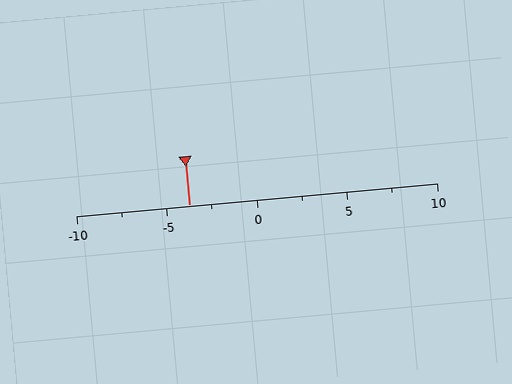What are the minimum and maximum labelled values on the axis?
The axis runs from -10 to 10.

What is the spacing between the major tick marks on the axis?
The major ticks are spaced 5 apart.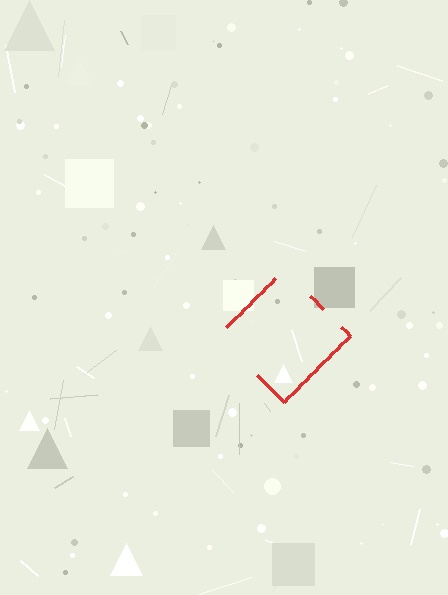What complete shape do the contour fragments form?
The contour fragments form a diamond.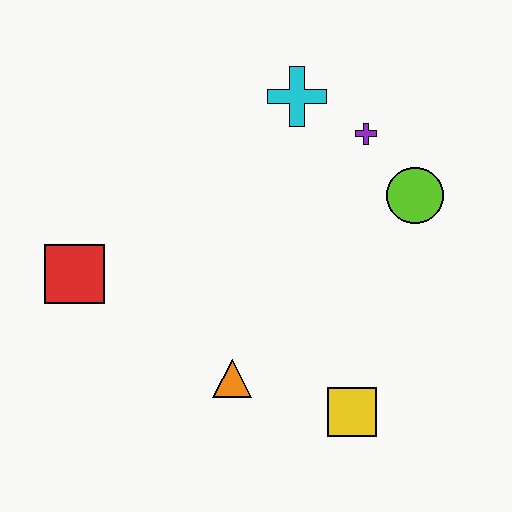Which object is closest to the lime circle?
The purple cross is closest to the lime circle.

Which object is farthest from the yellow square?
The cyan cross is farthest from the yellow square.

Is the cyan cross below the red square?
No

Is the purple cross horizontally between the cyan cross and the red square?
No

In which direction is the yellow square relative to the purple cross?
The yellow square is below the purple cross.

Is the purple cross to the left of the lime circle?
Yes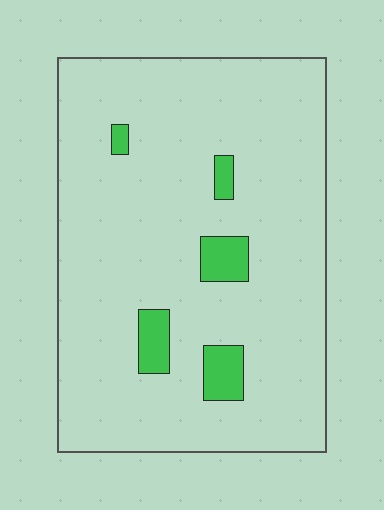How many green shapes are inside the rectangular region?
5.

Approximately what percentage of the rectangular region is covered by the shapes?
Approximately 10%.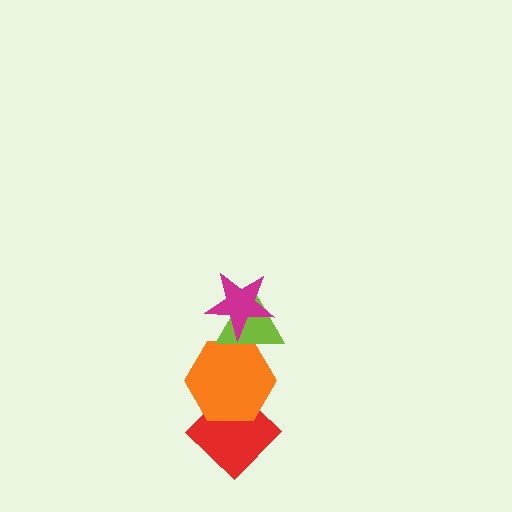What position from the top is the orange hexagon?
The orange hexagon is 3rd from the top.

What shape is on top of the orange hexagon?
The lime triangle is on top of the orange hexagon.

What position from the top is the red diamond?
The red diamond is 4th from the top.